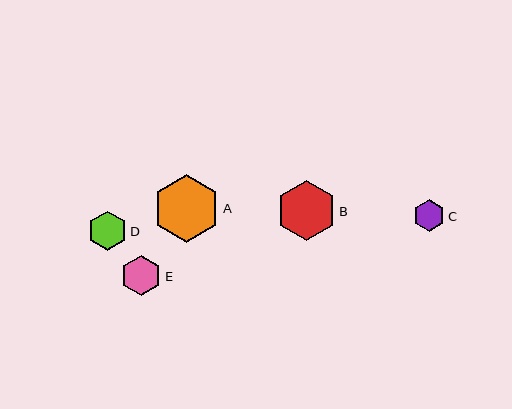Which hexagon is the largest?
Hexagon A is the largest with a size of approximately 68 pixels.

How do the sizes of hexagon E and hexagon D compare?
Hexagon E and hexagon D are approximately the same size.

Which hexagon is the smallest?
Hexagon C is the smallest with a size of approximately 32 pixels.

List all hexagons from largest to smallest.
From largest to smallest: A, B, E, D, C.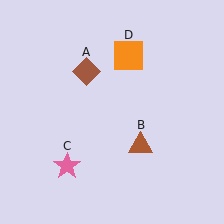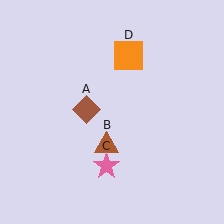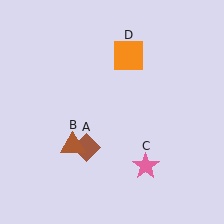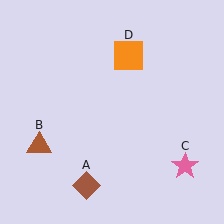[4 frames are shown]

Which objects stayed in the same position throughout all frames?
Orange square (object D) remained stationary.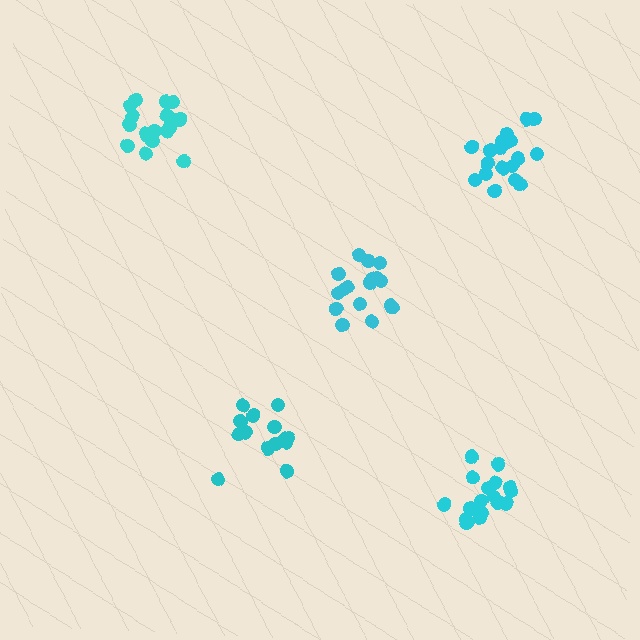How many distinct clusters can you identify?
There are 5 distinct clusters.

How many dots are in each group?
Group 1: 20 dots, Group 2: 17 dots, Group 3: 19 dots, Group 4: 19 dots, Group 5: 14 dots (89 total).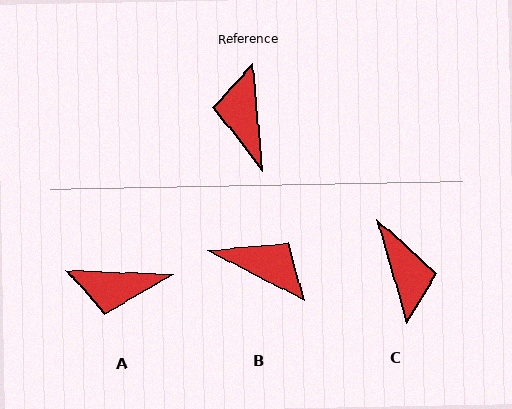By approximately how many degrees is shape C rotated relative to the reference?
Approximately 169 degrees clockwise.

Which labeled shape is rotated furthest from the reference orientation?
C, about 169 degrees away.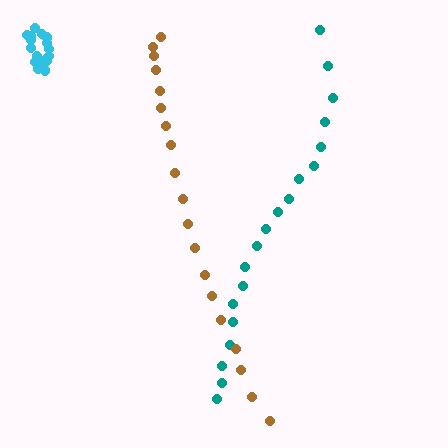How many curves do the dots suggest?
There are 3 distinct paths.